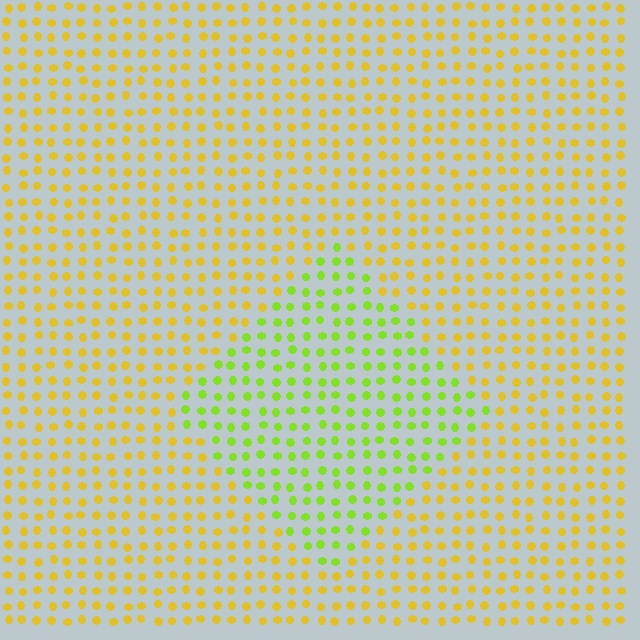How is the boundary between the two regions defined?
The boundary is defined purely by a slight shift in hue (about 41 degrees). Spacing, size, and orientation are identical on both sides.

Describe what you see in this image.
The image is filled with small yellow elements in a uniform arrangement. A diamond-shaped region is visible where the elements are tinted to a slightly different hue, forming a subtle color boundary.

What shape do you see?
I see a diamond.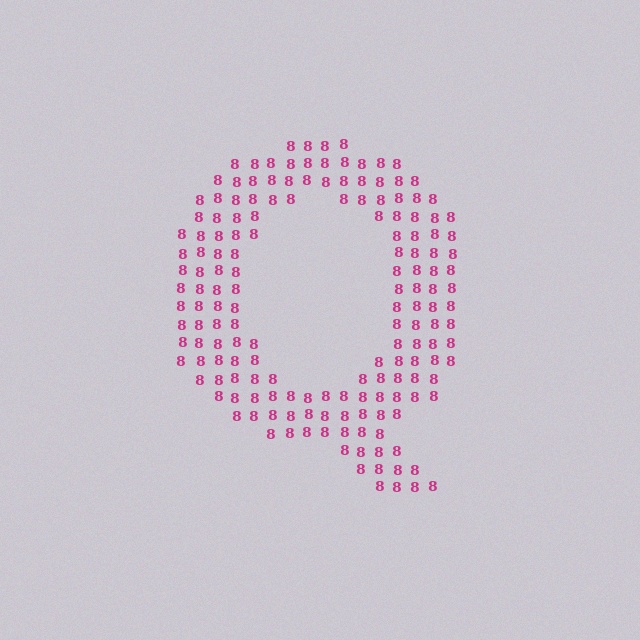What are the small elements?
The small elements are digit 8's.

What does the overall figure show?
The overall figure shows the letter Q.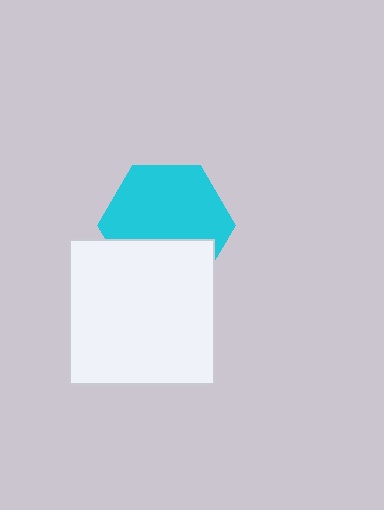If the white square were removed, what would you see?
You would see the complete cyan hexagon.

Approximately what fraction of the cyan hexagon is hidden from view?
Roughly 34% of the cyan hexagon is hidden behind the white square.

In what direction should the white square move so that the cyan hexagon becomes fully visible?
The white square should move down. That is the shortest direction to clear the overlap and leave the cyan hexagon fully visible.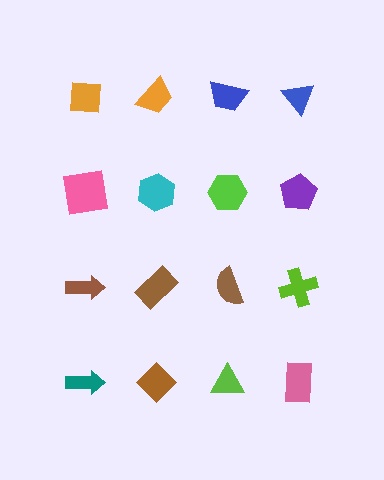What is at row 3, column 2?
A brown rectangle.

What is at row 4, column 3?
A lime triangle.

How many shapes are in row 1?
4 shapes.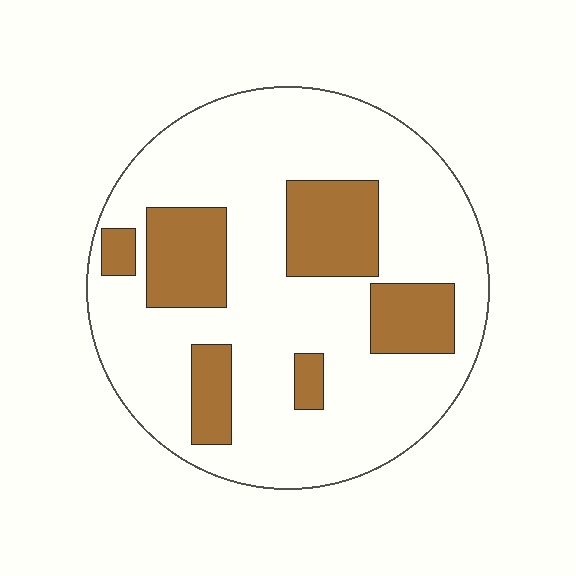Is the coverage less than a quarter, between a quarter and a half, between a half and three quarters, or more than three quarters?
Less than a quarter.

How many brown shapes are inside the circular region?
6.